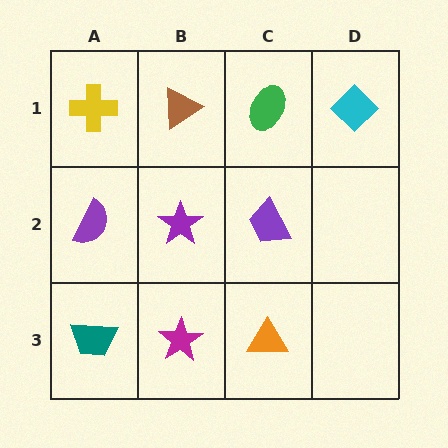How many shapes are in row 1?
4 shapes.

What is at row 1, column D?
A cyan diamond.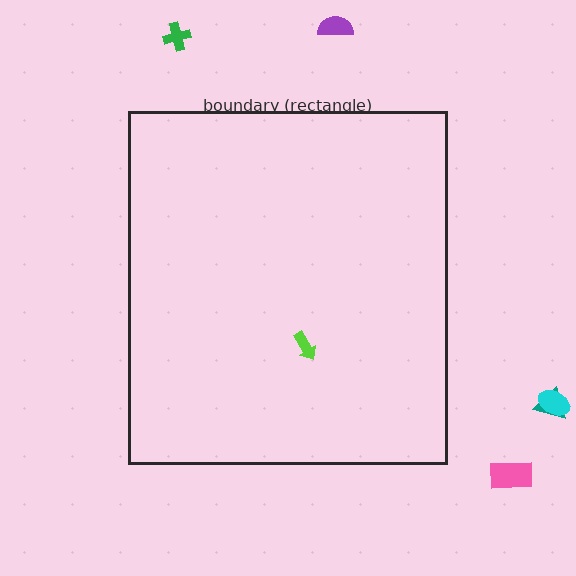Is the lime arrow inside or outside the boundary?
Inside.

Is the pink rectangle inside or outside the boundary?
Outside.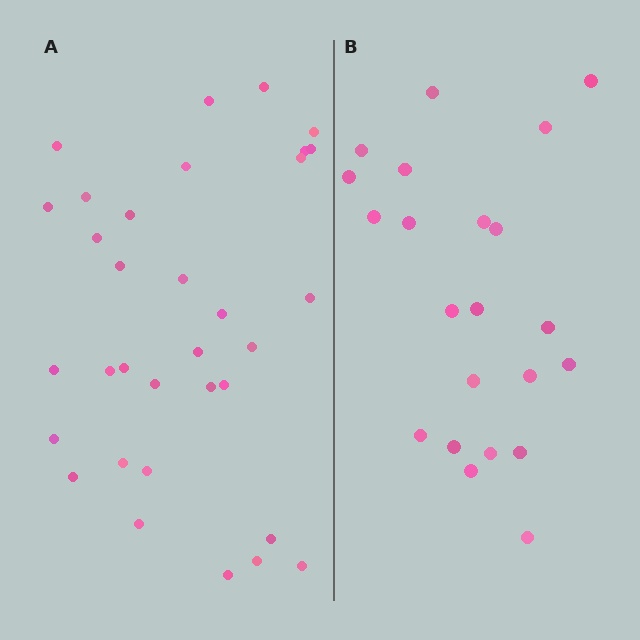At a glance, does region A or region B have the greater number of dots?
Region A (the left region) has more dots.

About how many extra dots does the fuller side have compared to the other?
Region A has roughly 12 or so more dots than region B.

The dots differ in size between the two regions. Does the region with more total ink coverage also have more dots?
No. Region B has more total ink coverage because its dots are larger, but region A actually contains more individual dots. Total area can be misleading — the number of items is what matters here.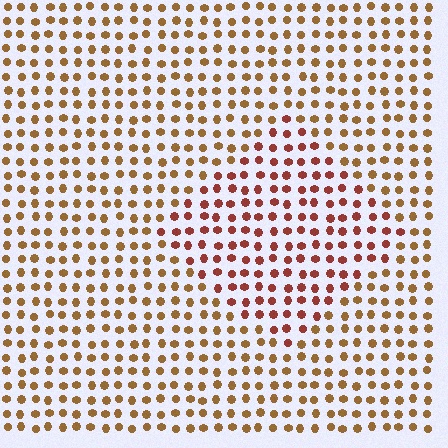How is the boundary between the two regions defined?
The boundary is defined purely by a slight shift in hue (about 31 degrees). Spacing, size, and orientation are identical on both sides.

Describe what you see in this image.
The image is filled with small brown elements in a uniform arrangement. A diamond-shaped region is visible where the elements are tinted to a slightly different hue, forming a subtle color boundary.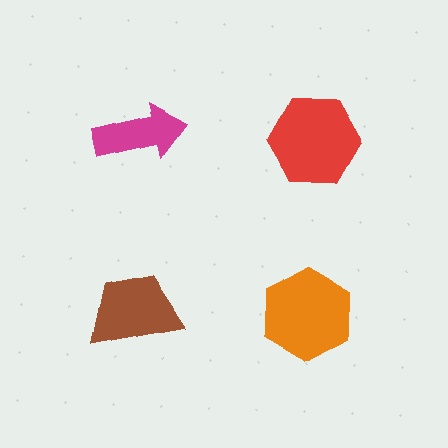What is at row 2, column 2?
An orange hexagon.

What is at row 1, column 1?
A magenta arrow.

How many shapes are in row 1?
2 shapes.